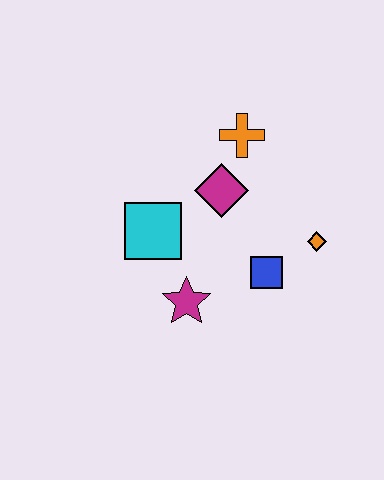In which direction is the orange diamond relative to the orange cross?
The orange diamond is below the orange cross.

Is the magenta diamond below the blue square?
No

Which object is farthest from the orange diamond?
The cyan square is farthest from the orange diamond.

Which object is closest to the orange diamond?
The blue square is closest to the orange diamond.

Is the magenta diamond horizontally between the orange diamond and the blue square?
No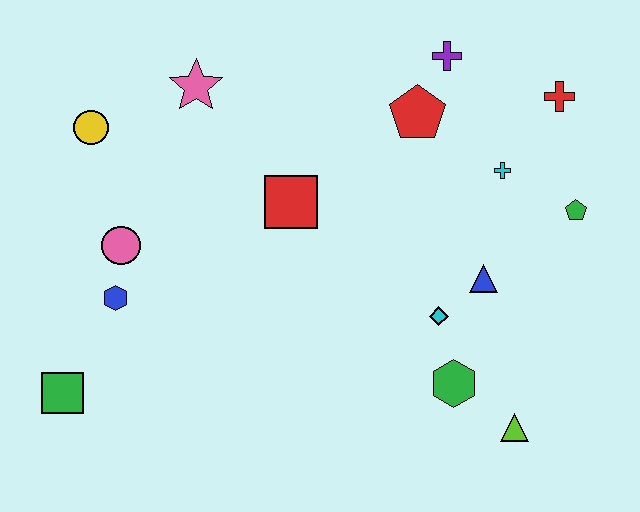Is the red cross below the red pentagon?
No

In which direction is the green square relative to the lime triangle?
The green square is to the left of the lime triangle.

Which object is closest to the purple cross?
The red pentagon is closest to the purple cross.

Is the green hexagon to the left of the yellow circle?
No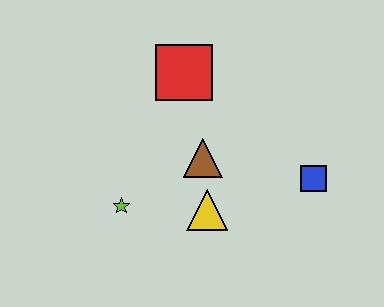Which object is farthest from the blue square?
The lime star is farthest from the blue square.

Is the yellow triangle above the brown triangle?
No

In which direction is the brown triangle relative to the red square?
The brown triangle is below the red square.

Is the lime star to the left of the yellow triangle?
Yes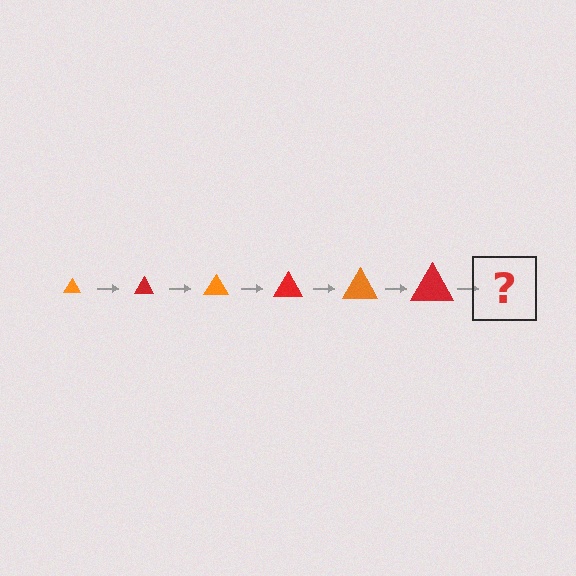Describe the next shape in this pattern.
It should be an orange triangle, larger than the previous one.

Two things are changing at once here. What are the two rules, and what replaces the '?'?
The two rules are that the triangle grows larger each step and the color cycles through orange and red. The '?' should be an orange triangle, larger than the previous one.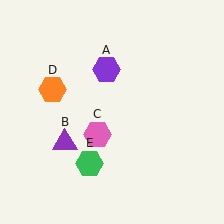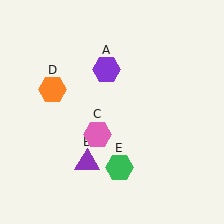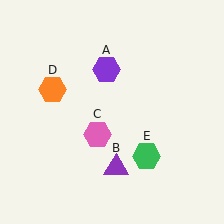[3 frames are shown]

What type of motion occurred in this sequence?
The purple triangle (object B), green hexagon (object E) rotated counterclockwise around the center of the scene.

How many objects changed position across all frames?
2 objects changed position: purple triangle (object B), green hexagon (object E).